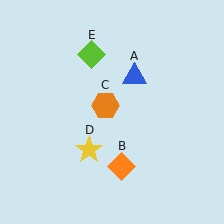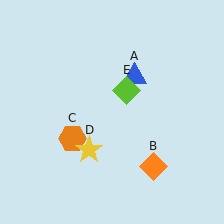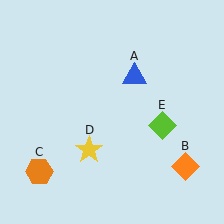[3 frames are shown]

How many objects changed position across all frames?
3 objects changed position: orange diamond (object B), orange hexagon (object C), lime diamond (object E).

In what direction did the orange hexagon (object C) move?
The orange hexagon (object C) moved down and to the left.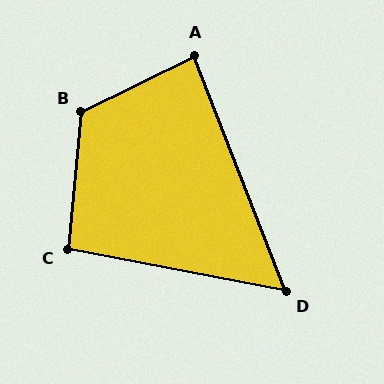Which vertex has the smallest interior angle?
D, at approximately 58 degrees.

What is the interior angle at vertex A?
Approximately 85 degrees (acute).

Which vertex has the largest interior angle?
B, at approximately 122 degrees.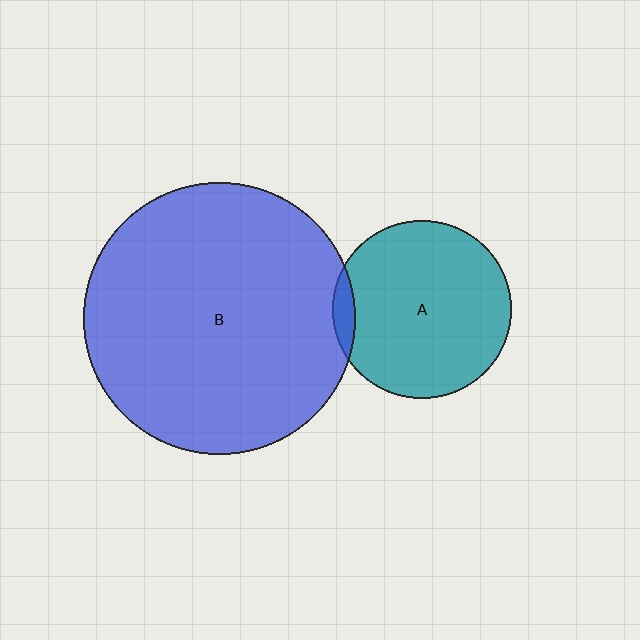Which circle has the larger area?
Circle B (blue).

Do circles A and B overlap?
Yes.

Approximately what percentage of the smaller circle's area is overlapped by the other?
Approximately 5%.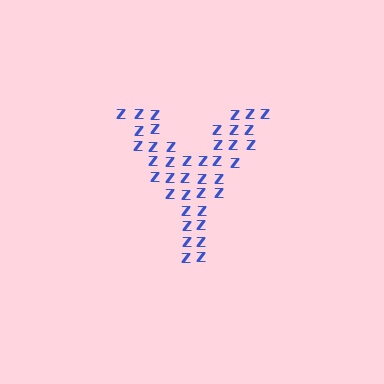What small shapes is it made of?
It is made of small letter Z's.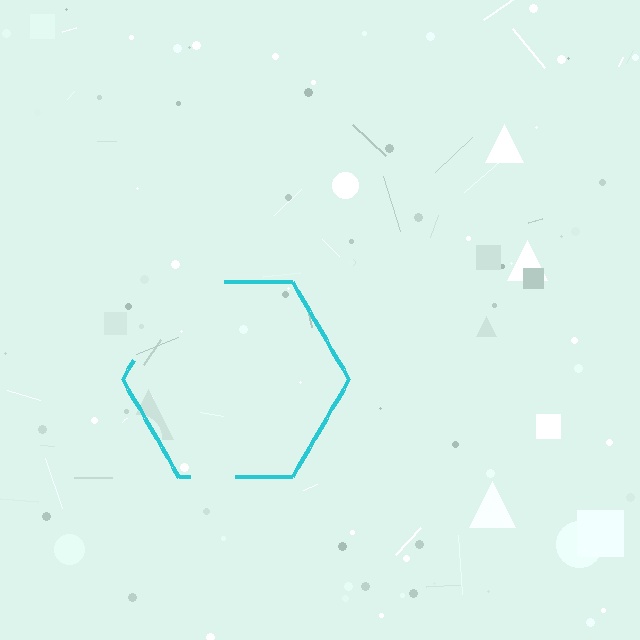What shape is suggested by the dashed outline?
The dashed outline suggests a hexagon.